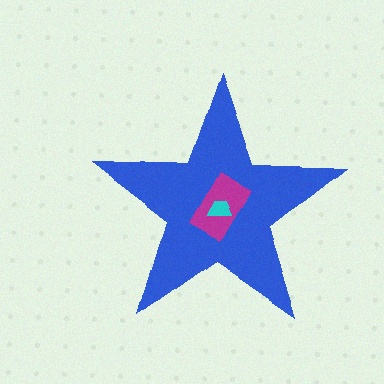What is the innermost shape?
The cyan trapezoid.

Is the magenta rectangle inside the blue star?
Yes.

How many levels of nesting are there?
3.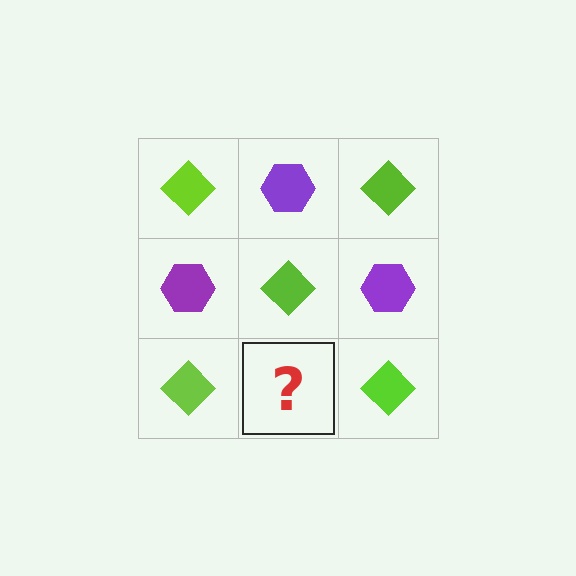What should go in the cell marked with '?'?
The missing cell should contain a purple hexagon.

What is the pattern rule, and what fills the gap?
The rule is that it alternates lime diamond and purple hexagon in a checkerboard pattern. The gap should be filled with a purple hexagon.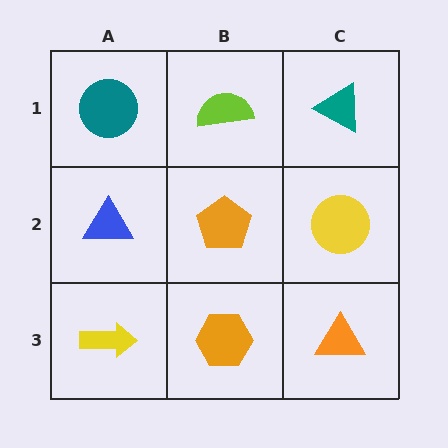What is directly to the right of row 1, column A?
A lime semicircle.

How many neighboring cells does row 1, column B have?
3.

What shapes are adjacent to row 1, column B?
An orange pentagon (row 2, column B), a teal circle (row 1, column A), a teal triangle (row 1, column C).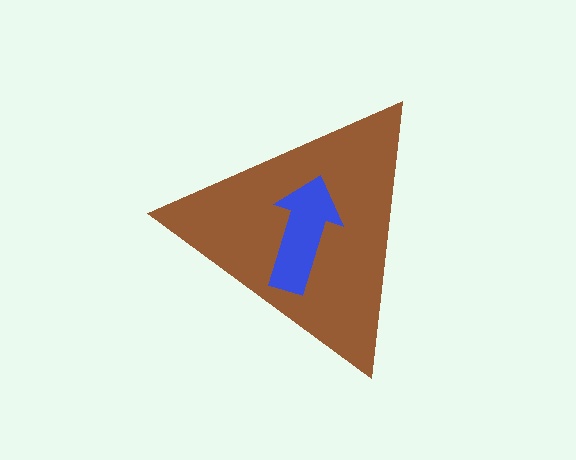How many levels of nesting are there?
2.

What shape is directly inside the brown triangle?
The blue arrow.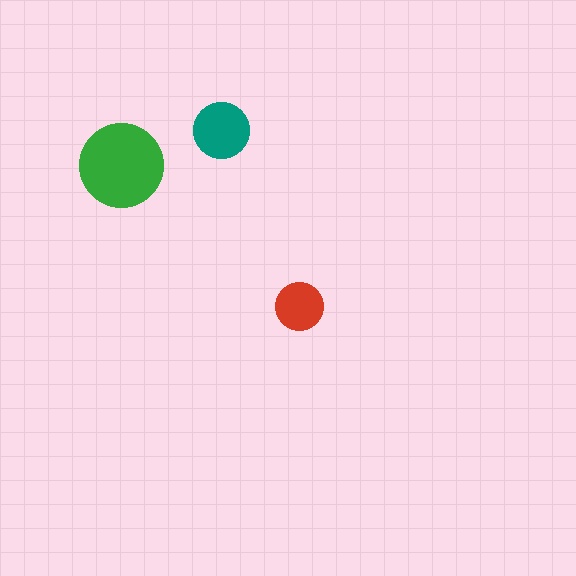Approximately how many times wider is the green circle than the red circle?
About 2 times wider.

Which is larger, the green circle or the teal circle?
The green one.